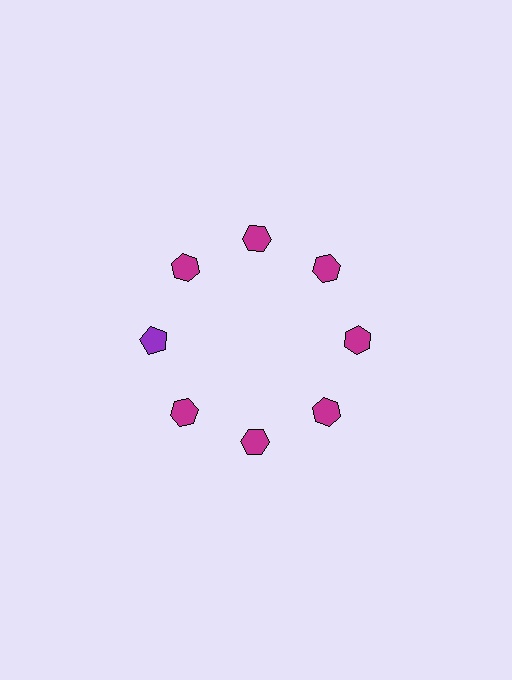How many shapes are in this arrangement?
There are 8 shapes arranged in a ring pattern.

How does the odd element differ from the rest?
It differs in both color (purple instead of magenta) and shape (pentagon instead of hexagon).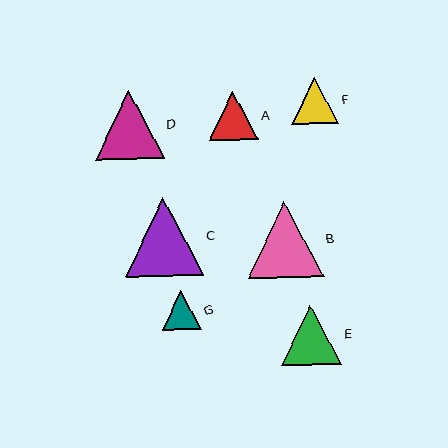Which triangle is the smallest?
Triangle G is the smallest with a size of approximately 38 pixels.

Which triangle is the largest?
Triangle C is the largest with a size of approximately 79 pixels.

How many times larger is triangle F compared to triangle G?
Triangle F is approximately 1.2 times the size of triangle G.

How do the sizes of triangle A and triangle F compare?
Triangle A and triangle F are approximately the same size.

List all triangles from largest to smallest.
From largest to smallest: C, B, D, E, A, F, G.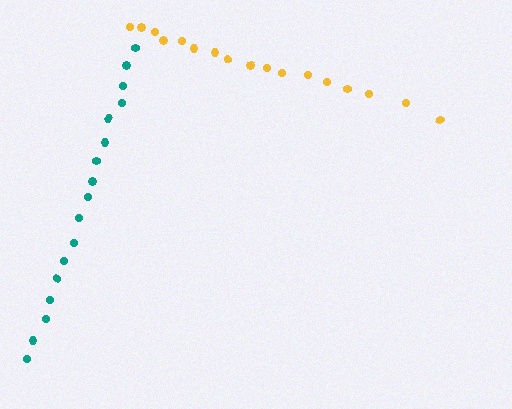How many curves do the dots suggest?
There are 2 distinct paths.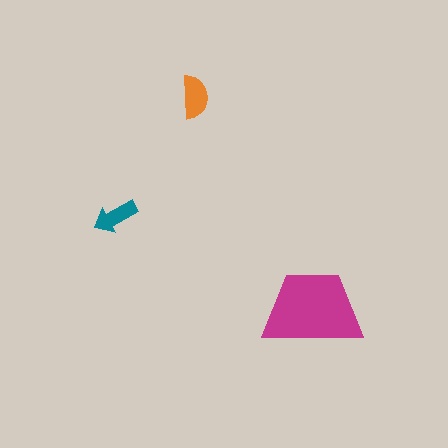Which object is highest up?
The orange semicircle is topmost.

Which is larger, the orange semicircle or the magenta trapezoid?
The magenta trapezoid.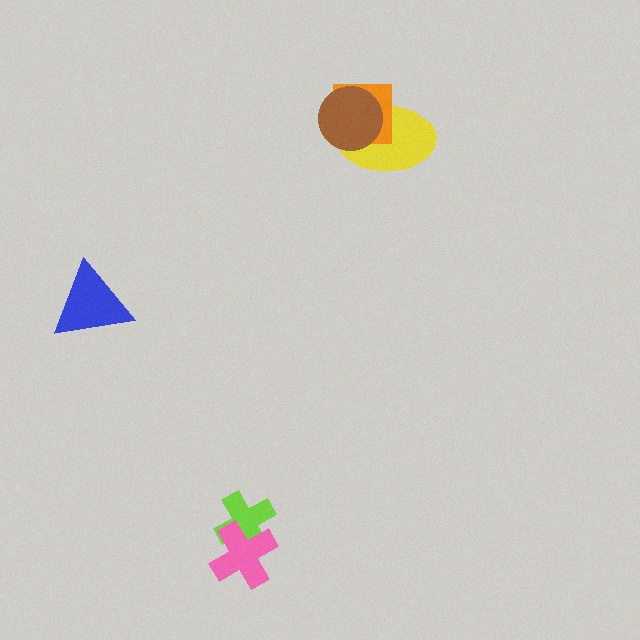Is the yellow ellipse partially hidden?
Yes, it is partially covered by another shape.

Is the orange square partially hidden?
Yes, it is partially covered by another shape.